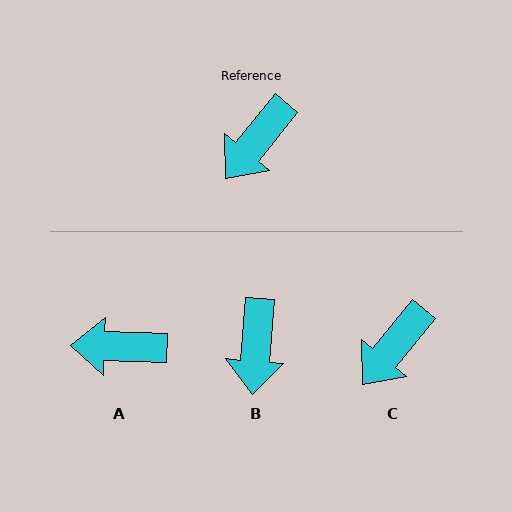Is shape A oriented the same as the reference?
No, it is off by about 53 degrees.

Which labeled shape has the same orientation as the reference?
C.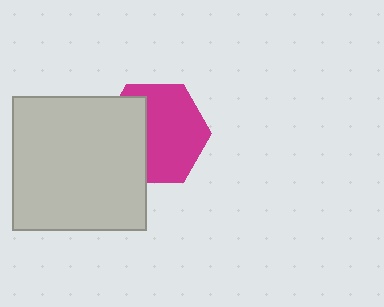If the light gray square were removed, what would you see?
You would see the complete magenta hexagon.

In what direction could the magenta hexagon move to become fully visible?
The magenta hexagon could move right. That would shift it out from behind the light gray square entirely.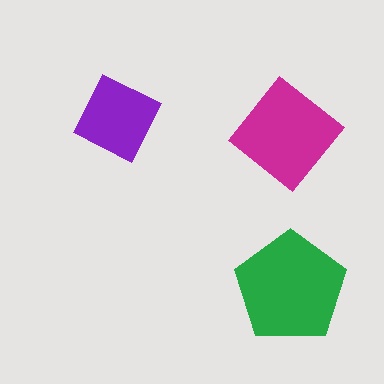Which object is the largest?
The green pentagon.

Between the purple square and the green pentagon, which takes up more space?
The green pentagon.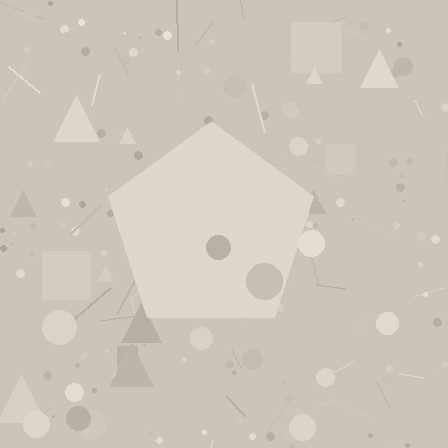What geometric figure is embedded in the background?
A pentagon is embedded in the background.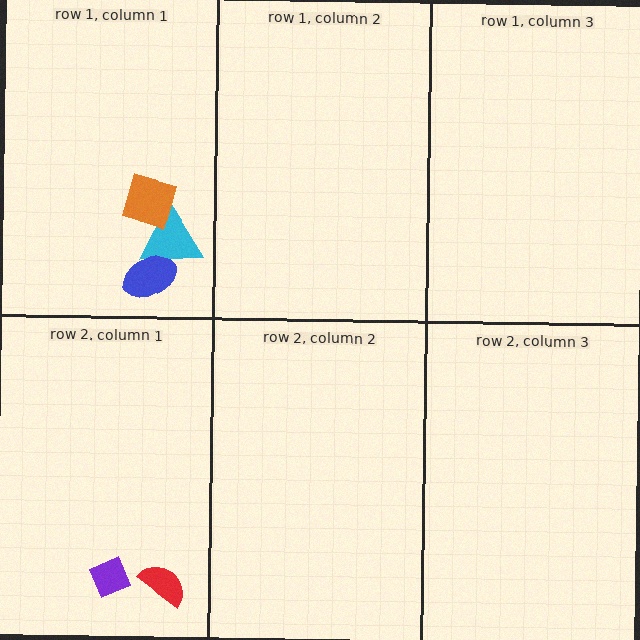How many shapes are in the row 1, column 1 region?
3.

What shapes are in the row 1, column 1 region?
The cyan triangle, the blue ellipse, the orange square.